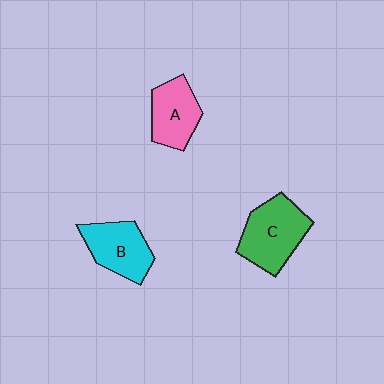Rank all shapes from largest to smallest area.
From largest to smallest: C (green), B (cyan), A (pink).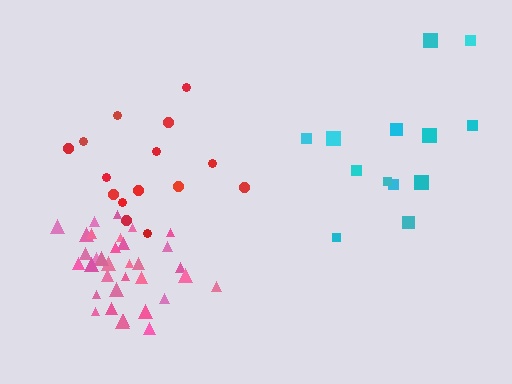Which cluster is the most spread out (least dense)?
Cyan.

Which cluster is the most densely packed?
Pink.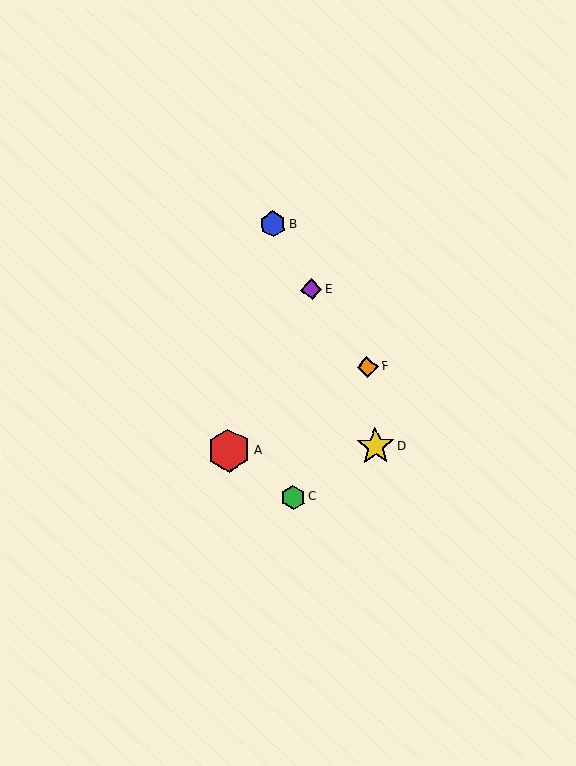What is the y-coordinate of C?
Object C is at y≈497.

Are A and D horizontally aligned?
Yes, both are at y≈450.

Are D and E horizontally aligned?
No, D is at y≈446 and E is at y≈289.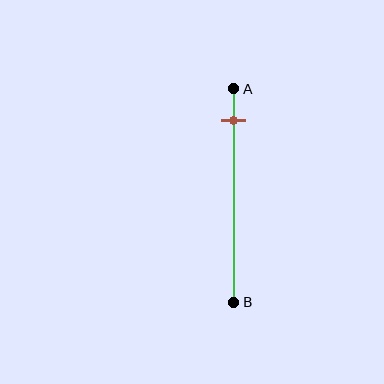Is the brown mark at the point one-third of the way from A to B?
No, the mark is at about 15% from A, not at the 33% one-third point.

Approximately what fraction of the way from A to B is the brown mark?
The brown mark is approximately 15% of the way from A to B.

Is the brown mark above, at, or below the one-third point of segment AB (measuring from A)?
The brown mark is above the one-third point of segment AB.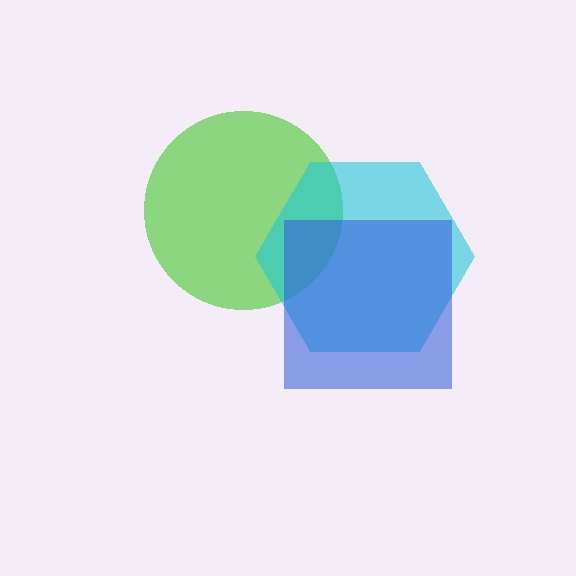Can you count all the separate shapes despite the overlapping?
Yes, there are 3 separate shapes.